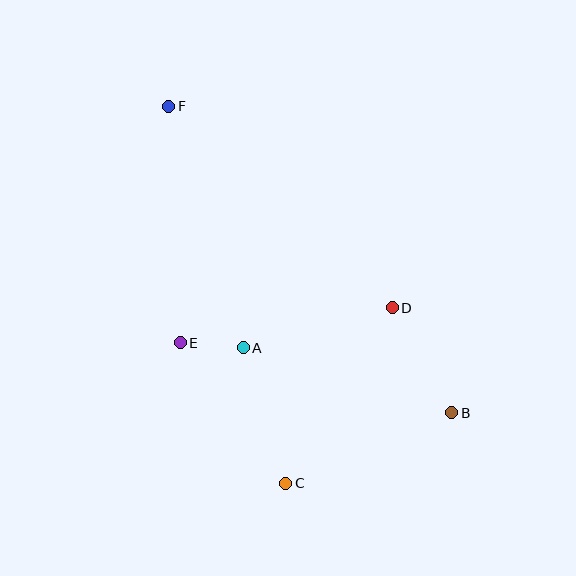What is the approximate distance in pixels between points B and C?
The distance between B and C is approximately 180 pixels.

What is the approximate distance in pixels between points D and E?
The distance between D and E is approximately 215 pixels.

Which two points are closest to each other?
Points A and E are closest to each other.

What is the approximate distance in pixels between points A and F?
The distance between A and F is approximately 253 pixels.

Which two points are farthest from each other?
Points B and F are farthest from each other.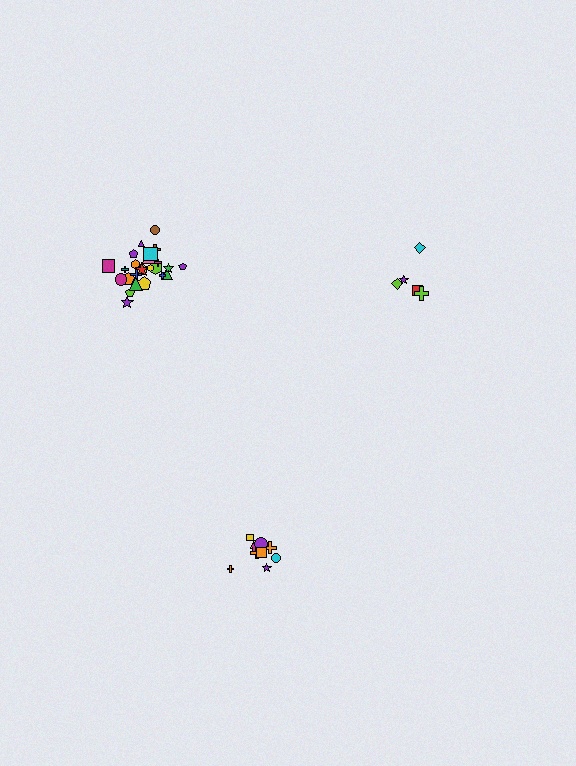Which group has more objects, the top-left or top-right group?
The top-left group.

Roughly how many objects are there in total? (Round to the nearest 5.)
Roughly 40 objects in total.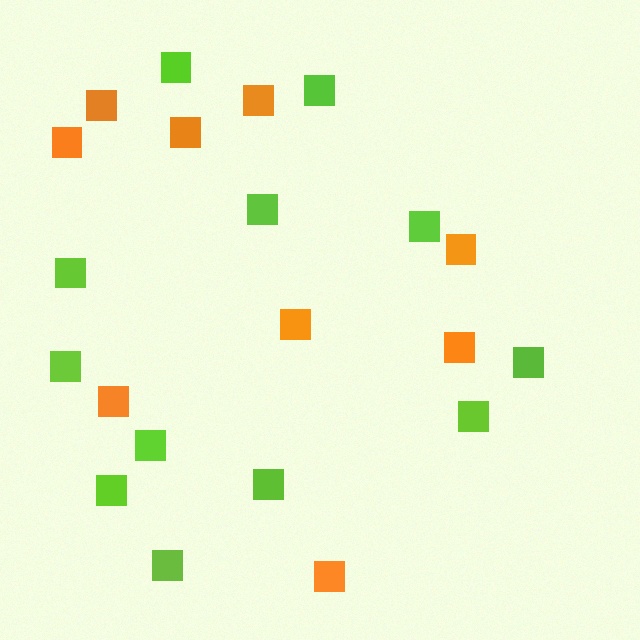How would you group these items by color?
There are 2 groups: one group of lime squares (12) and one group of orange squares (9).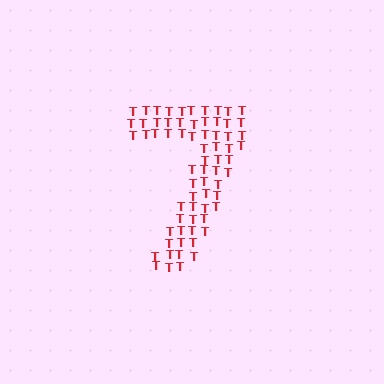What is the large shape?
The large shape is the digit 7.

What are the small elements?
The small elements are letter T's.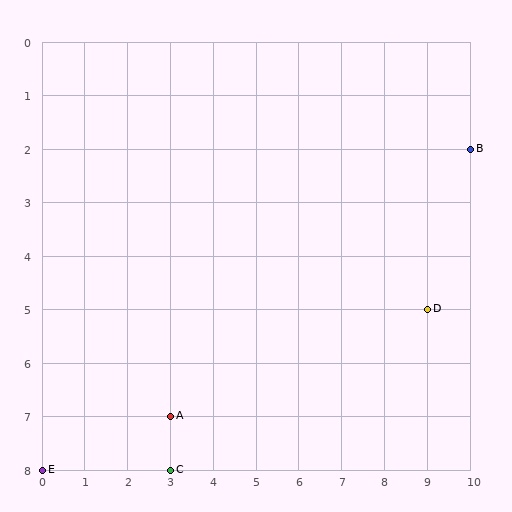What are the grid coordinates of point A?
Point A is at grid coordinates (3, 7).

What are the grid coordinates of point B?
Point B is at grid coordinates (10, 2).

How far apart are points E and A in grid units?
Points E and A are 3 columns and 1 row apart (about 3.2 grid units diagonally).